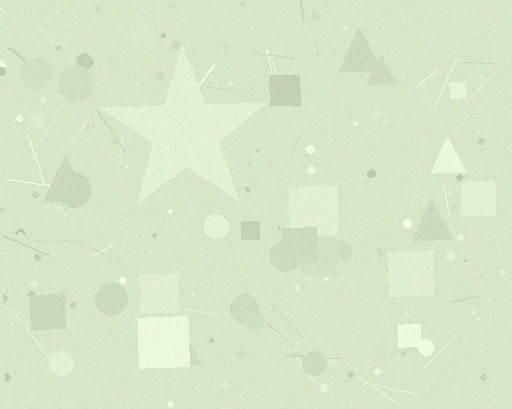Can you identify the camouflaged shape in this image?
The camouflaged shape is a star.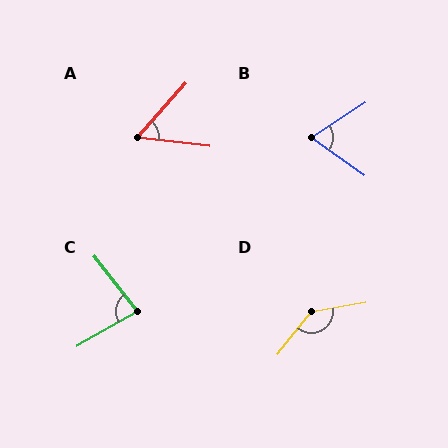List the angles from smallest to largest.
A (55°), B (68°), C (82°), D (138°).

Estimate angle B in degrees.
Approximately 68 degrees.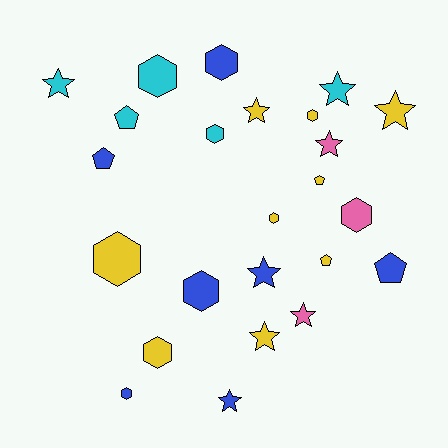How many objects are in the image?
There are 24 objects.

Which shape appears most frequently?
Hexagon, with 10 objects.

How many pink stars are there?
There are 2 pink stars.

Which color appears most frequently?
Yellow, with 9 objects.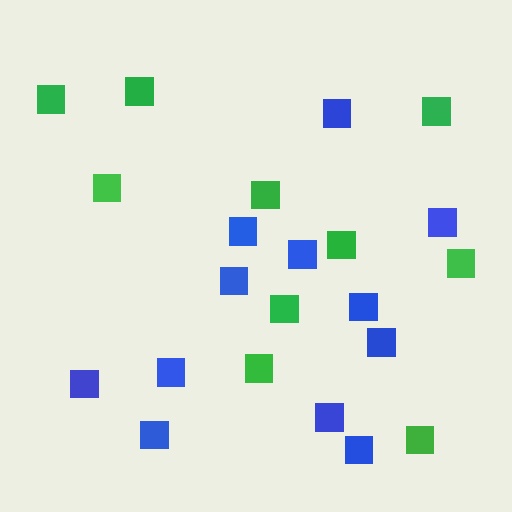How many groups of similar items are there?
There are 2 groups: one group of green squares (10) and one group of blue squares (12).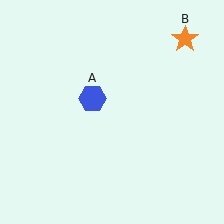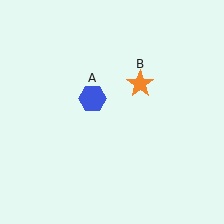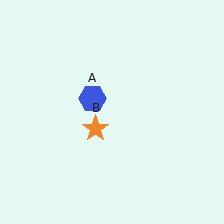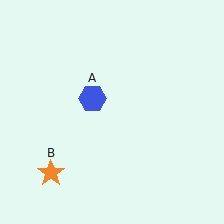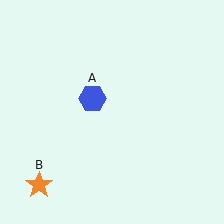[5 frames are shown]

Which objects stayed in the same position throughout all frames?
Blue hexagon (object A) remained stationary.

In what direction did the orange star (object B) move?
The orange star (object B) moved down and to the left.